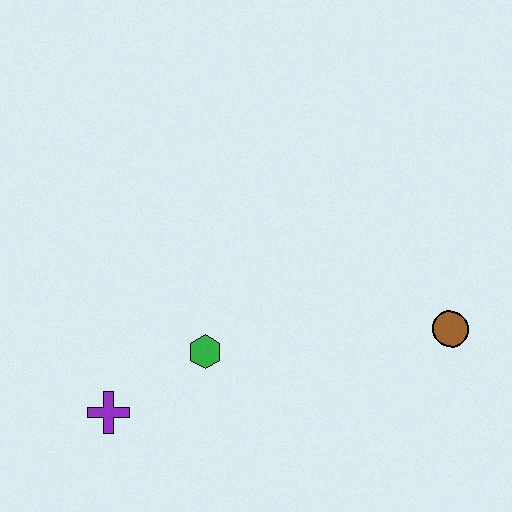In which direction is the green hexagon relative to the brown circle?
The green hexagon is to the left of the brown circle.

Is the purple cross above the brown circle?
No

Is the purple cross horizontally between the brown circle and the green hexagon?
No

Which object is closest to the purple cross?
The green hexagon is closest to the purple cross.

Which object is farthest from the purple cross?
The brown circle is farthest from the purple cross.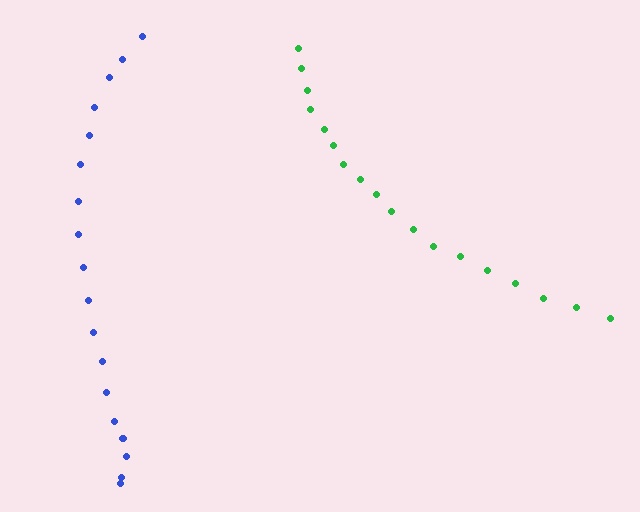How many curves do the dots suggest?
There are 2 distinct paths.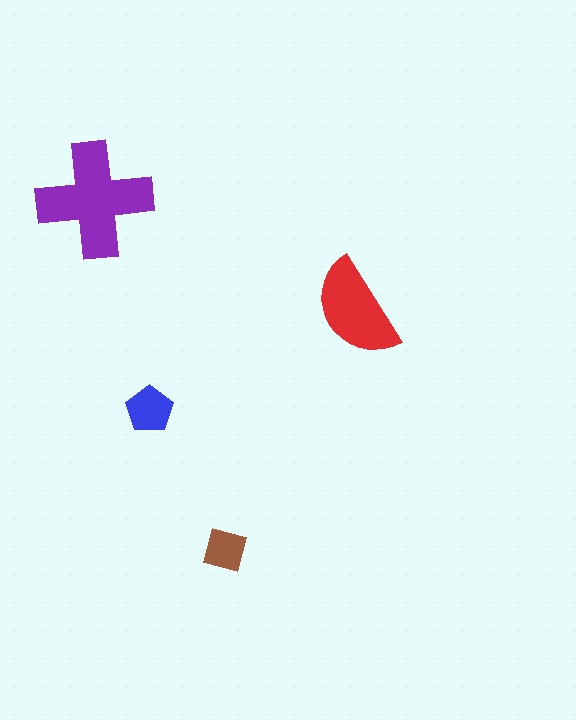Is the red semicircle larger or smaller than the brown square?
Larger.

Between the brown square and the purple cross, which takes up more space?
The purple cross.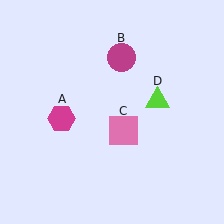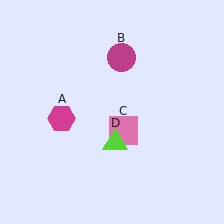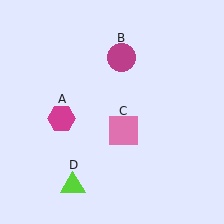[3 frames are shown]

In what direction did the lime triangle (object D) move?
The lime triangle (object D) moved down and to the left.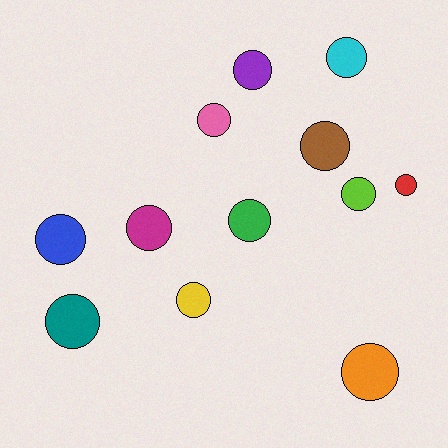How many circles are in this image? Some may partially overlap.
There are 12 circles.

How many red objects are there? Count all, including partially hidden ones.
There is 1 red object.